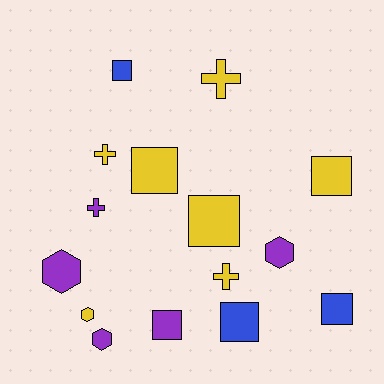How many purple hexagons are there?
There are 3 purple hexagons.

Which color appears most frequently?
Yellow, with 7 objects.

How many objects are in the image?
There are 15 objects.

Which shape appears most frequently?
Square, with 7 objects.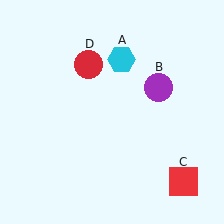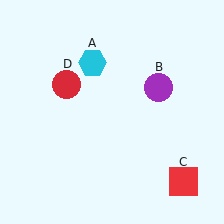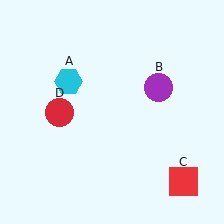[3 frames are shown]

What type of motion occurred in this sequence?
The cyan hexagon (object A), red circle (object D) rotated counterclockwise around the center of the scene.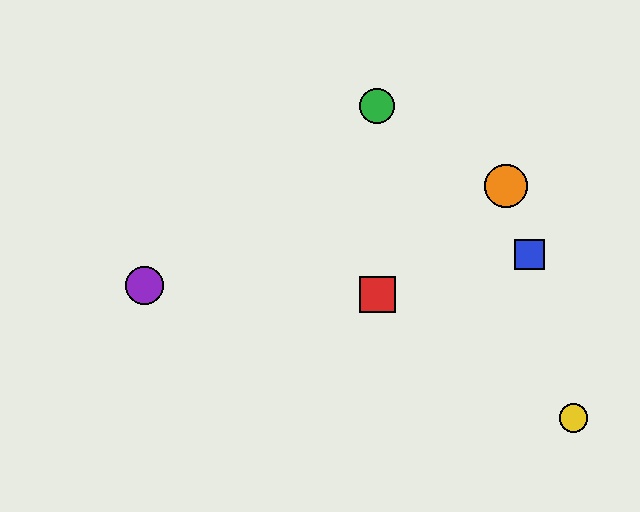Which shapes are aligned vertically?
The red square, the green circle are aligned vertically.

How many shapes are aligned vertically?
2 shapes (the red square, the green circle) are aligned vertically.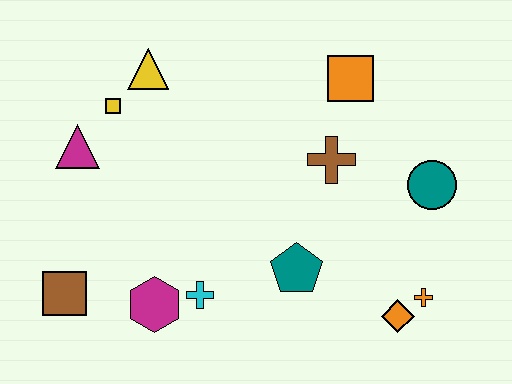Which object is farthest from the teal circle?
The brown square is farthest from the teal circle.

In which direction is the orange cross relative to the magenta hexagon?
The orange cross is to the right of the magenta hexagon.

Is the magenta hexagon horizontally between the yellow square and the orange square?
Yes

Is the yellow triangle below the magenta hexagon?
No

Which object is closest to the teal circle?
The brown cross is closest to the teal circle.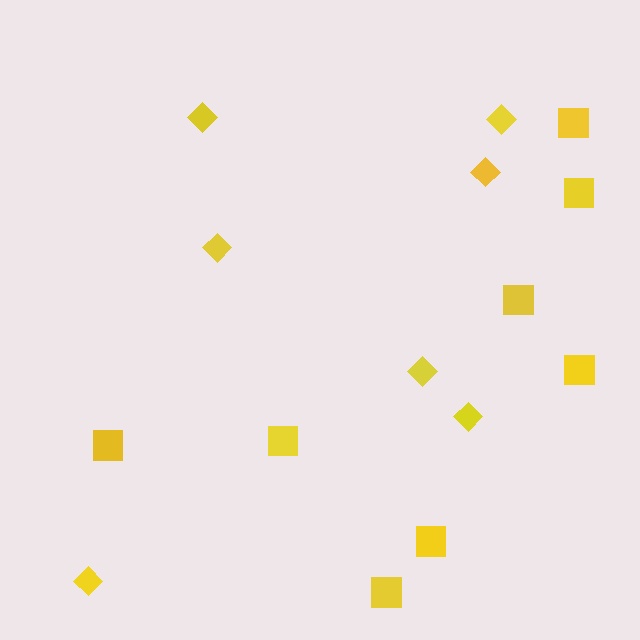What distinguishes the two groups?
There are 2 groups: one group of diamonds (7) and one group of squares (8).